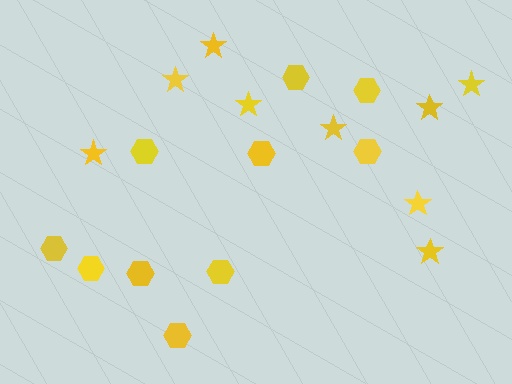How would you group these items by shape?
There are 2 groups: one group of stars (9) and one group of hexagons (10).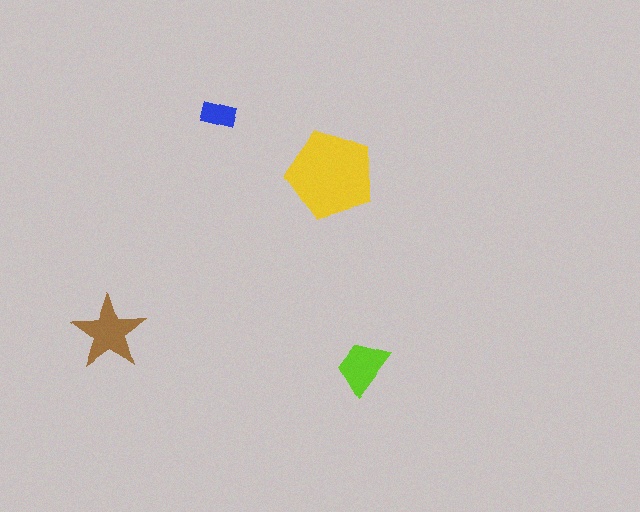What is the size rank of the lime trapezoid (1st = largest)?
3rd.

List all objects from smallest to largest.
The blue rectangle, the lime trapezoid, the brown star, the yellow pentagon.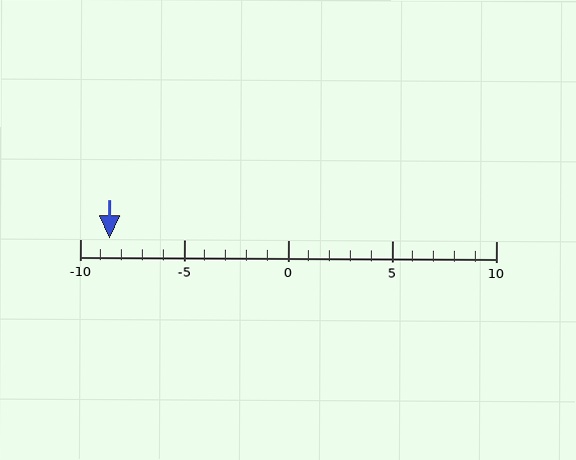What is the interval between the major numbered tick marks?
The major tick marks are spaced 5 units apart.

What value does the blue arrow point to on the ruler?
The blue arrow points to approximately -9.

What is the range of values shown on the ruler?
The ruler shows values from -10 to 10.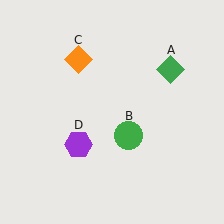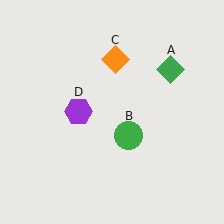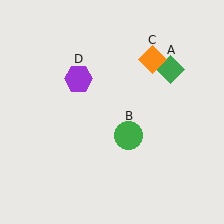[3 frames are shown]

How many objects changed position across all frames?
2 objects changed position: orange diamond (object C), purple hexagon (object D).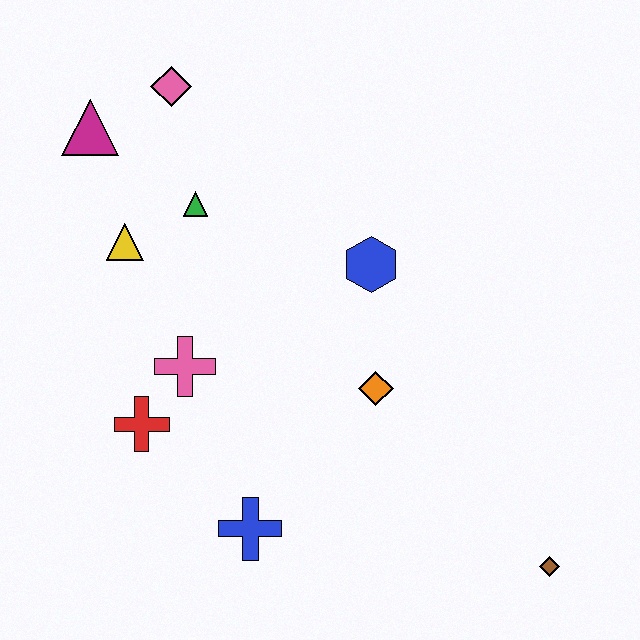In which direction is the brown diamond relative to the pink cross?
The brown diamond is to the right of the pink cross.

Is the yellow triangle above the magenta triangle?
No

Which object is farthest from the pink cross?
The brown diamond is farthest from the pink cross.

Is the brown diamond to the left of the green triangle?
No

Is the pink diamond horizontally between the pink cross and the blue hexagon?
No